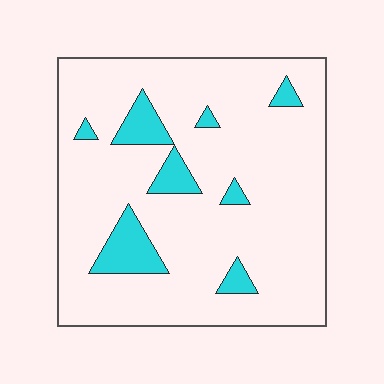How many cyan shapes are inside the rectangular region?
8.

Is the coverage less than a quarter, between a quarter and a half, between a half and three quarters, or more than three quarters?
Less than a quarter.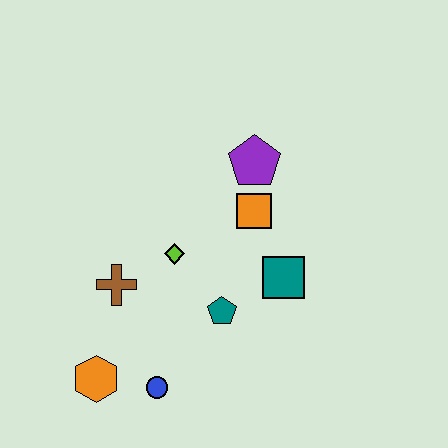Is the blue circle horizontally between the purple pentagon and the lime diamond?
No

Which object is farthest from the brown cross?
The purple pentagon is farthest from the brown cross.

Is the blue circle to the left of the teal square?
Yes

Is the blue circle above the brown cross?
No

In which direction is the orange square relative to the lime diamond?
The orange square is to the right of the lime diamond.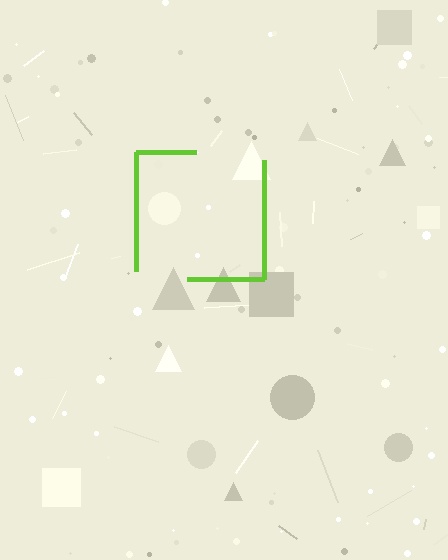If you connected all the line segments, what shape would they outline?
They would outline a square.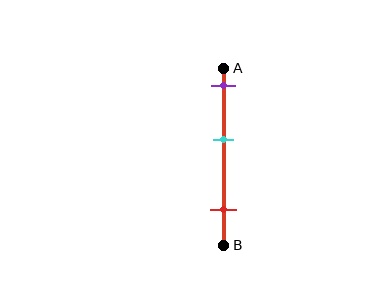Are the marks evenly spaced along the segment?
Yes, the marks are approximately evenly spaced.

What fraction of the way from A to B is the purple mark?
The purple mark is approximately 10% (0.1) of the way from A to B.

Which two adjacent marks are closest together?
The purple and cyan marks are the closest adjacent pair.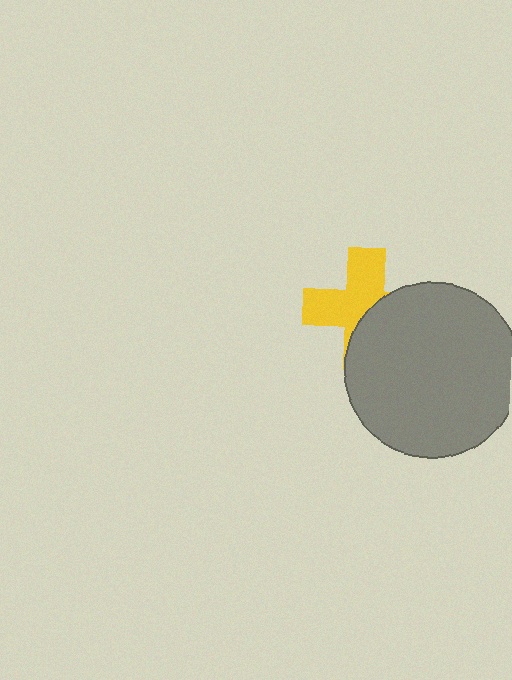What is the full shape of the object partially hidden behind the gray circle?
The partially hidden object is a yellow cross.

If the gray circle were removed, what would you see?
You would see the complete yellow cross.